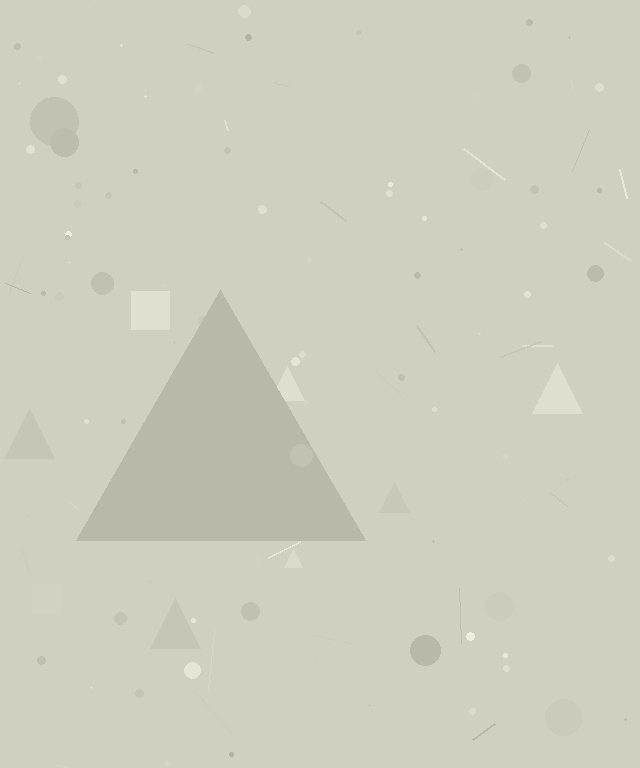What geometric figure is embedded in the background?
A triangle is embedded in the background.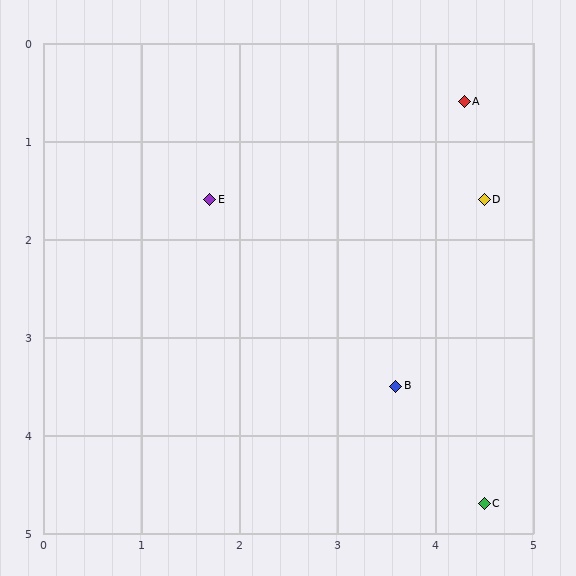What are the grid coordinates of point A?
Point A is at approximately (4.3, 0.6).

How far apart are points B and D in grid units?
Points B and D are about 2.1 grid units apart.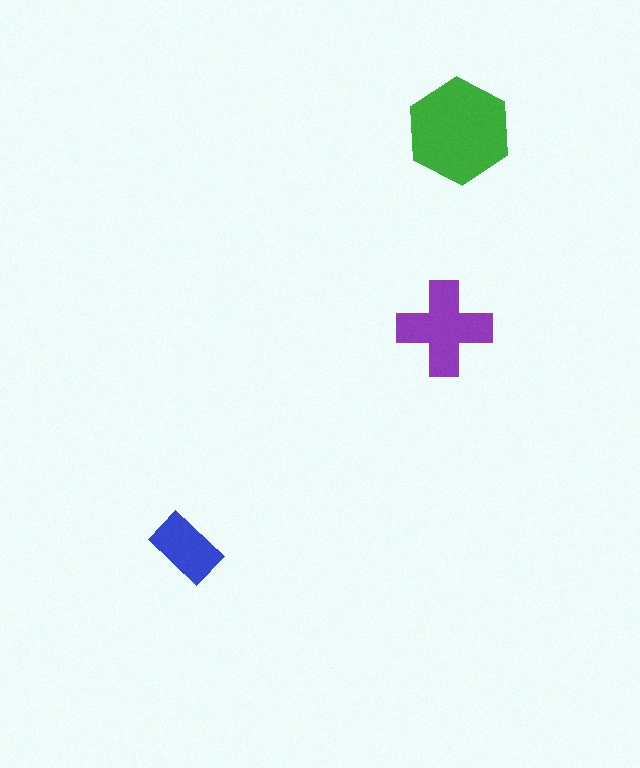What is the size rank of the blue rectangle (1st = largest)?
3rd.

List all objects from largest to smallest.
The green hexagon, the purple cross, the blue rectangle.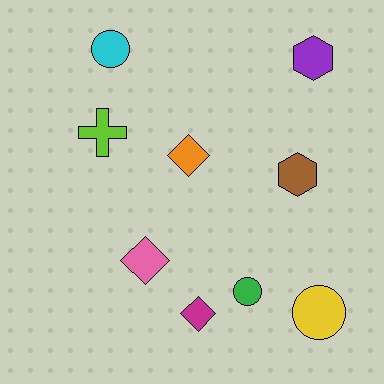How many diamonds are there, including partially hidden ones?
There are 3 diamonds.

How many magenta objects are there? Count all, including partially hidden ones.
There is 1 magenta object.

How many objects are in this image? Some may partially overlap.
There are 9 objects.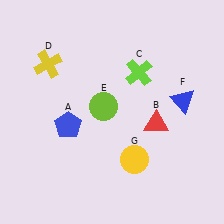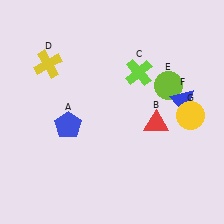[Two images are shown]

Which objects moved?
The objects that moved are: the lime circle (E), the yellow circle (G).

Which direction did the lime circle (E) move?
The lime circle (E) moved right.